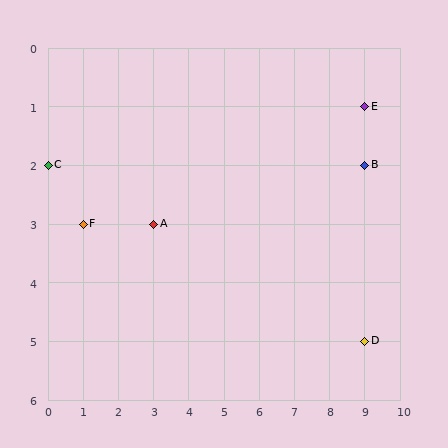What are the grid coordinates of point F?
Point F is at grid coordinates (1, 3).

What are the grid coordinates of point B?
Point B is at grid coordinates (9, 2).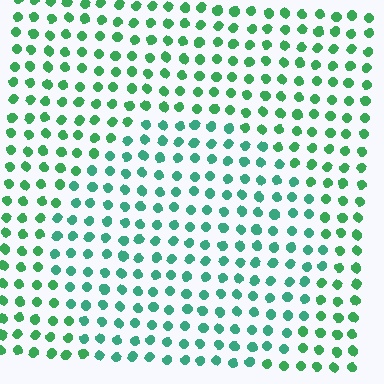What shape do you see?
I see a circle.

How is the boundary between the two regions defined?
The boundary is defined purely by a slight shift in hue (about 24 degrees). Spacing, size, and orientation are identical on both sides.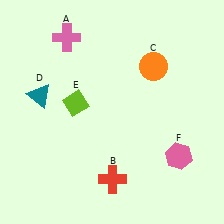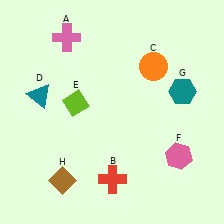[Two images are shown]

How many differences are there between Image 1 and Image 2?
There are 2 differences between the two images.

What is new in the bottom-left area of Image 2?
A brown diamond (H) was added in the bottom-left area of Image 2.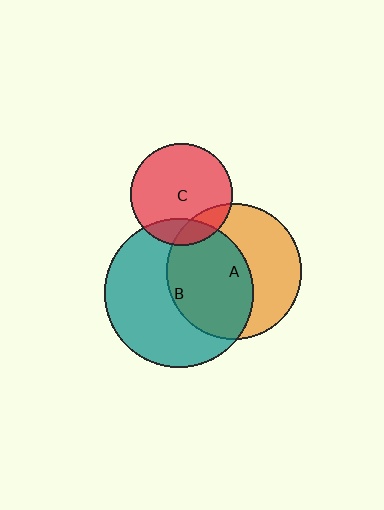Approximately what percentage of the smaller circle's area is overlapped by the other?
Approximately 20%.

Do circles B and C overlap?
Yes.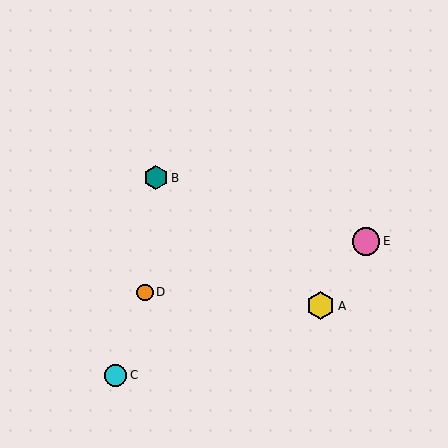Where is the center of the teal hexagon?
The center of the teal hexagon is at (156, 178).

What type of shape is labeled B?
Shape B is a teal hexagon.